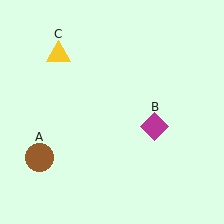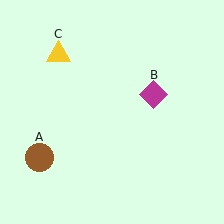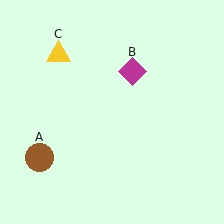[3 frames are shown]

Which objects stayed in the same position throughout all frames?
Brown circle (object A) and yellow triangle (object C) remained stationary.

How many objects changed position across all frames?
1 object changed position: magenta diamond (object B).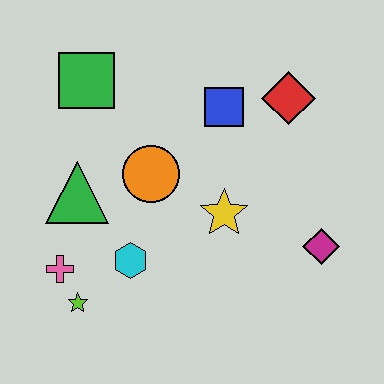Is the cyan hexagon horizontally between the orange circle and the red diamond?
No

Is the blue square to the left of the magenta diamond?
Yes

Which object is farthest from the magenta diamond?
The green square is farthest from the magenta diamond.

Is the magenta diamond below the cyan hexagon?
No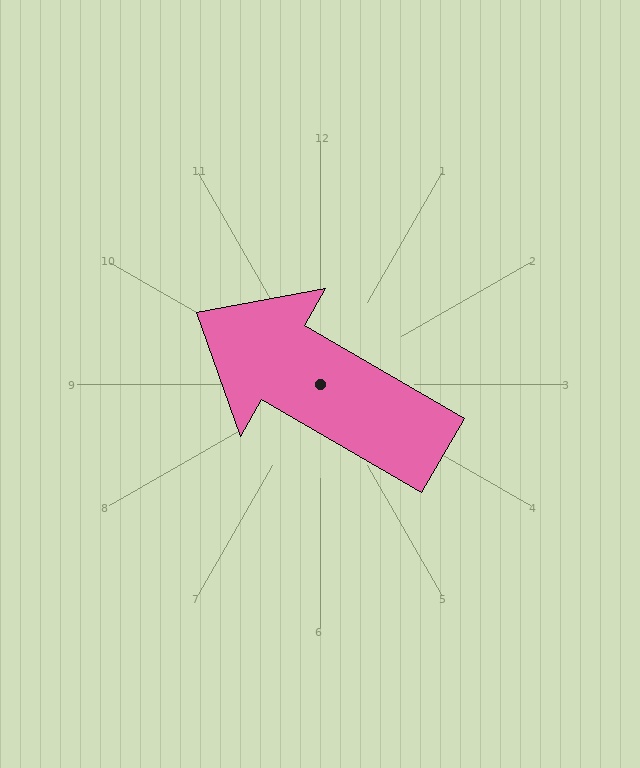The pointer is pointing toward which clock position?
Roughly 10 o'clock.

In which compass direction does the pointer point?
Northwest.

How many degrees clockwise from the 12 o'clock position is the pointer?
Approximately 300 degrees.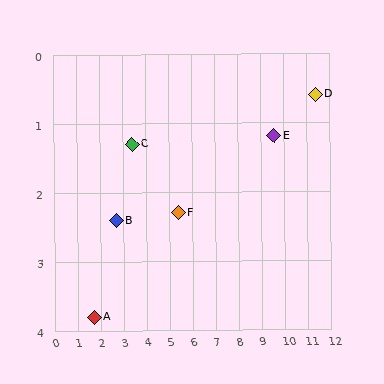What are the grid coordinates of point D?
Point D is at approximately (11.4, 0.6).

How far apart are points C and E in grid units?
Points C and E are about 6.2 grid units apart.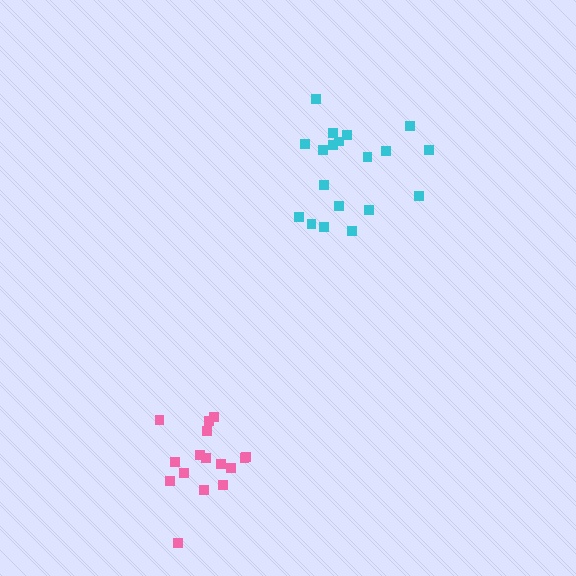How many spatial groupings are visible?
There are 2 spatial groupings.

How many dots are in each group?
Group 1: 16 dots, Group 2: 19 dots (35 total).